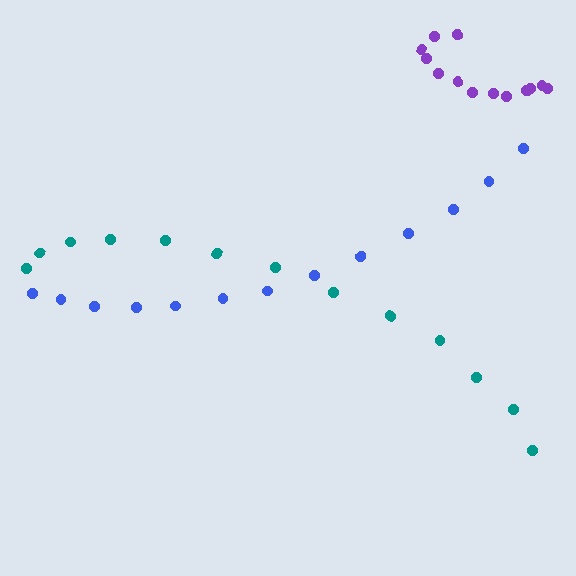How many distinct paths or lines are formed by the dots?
There are 3 distinct paths.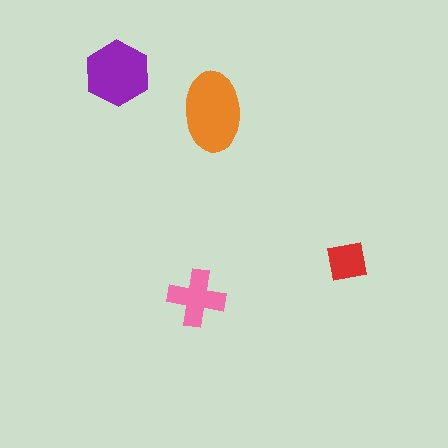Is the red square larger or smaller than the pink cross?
Smaller.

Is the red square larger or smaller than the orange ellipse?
Smaller.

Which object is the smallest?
The red square.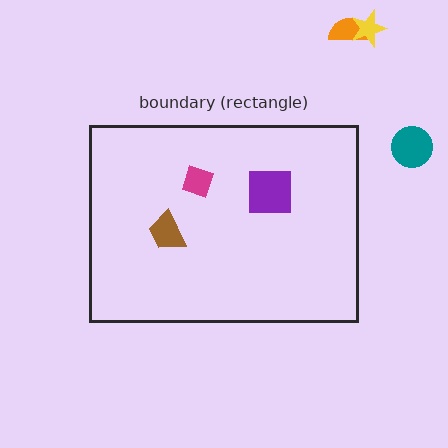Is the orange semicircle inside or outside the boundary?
Outside.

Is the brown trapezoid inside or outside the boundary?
Inside.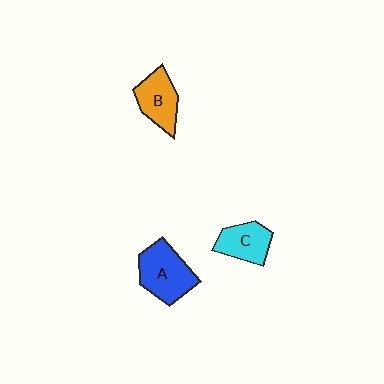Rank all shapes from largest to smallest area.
From largest to smallest: A (blue), B (orange), C (cyan).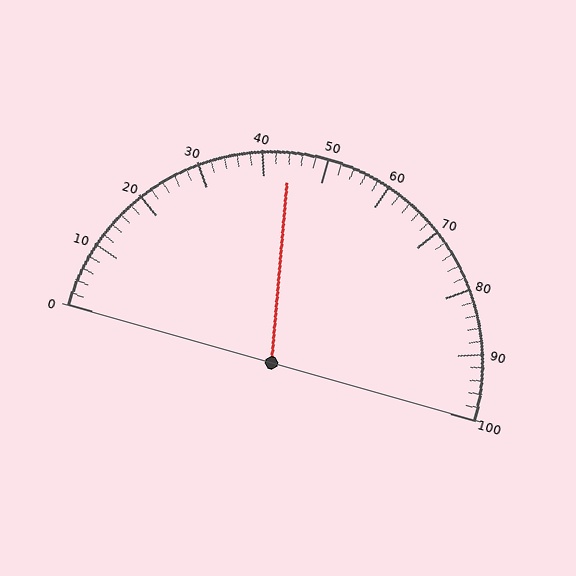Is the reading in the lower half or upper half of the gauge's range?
The reading is in the lower half of the range (0 to 100).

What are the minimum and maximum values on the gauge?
The gauge ranges from 0 to 100.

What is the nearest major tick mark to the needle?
The nearest major tick mark is 40.